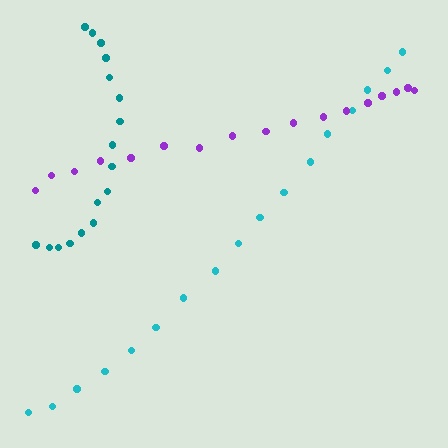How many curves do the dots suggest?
There are 3 distinct paths.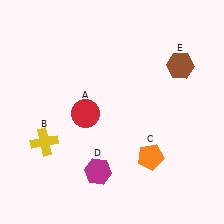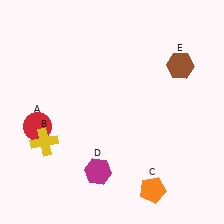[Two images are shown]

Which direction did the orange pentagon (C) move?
The orange pentagon (C) moved down.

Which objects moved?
The objects that moved are: the red circle (A), the orange pentagon (C).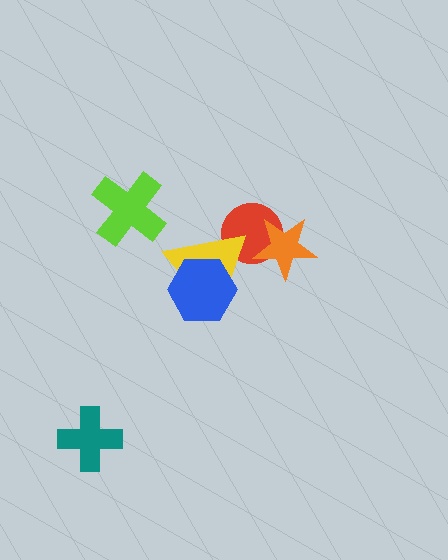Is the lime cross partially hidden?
No, no other shape covers it.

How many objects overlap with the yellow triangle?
2 objects overlap with the yellow triangle.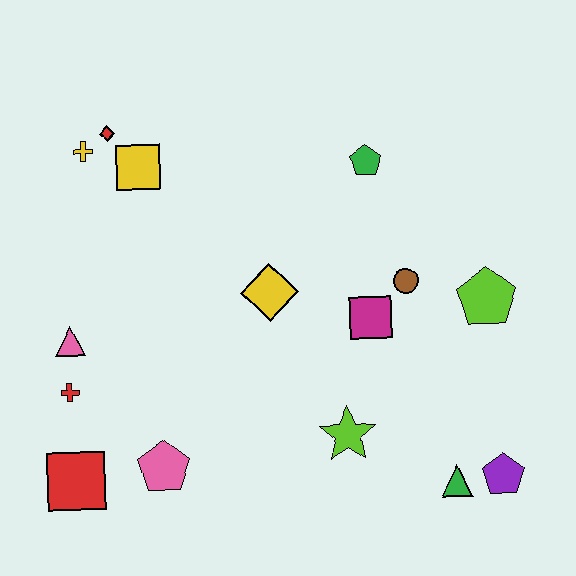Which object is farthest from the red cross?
The purple pentagon is farthest from the red cross.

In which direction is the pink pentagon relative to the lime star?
The pink pentagon is to the left of the lime star.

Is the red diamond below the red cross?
No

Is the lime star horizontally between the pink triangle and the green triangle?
Yes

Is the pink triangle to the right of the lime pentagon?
No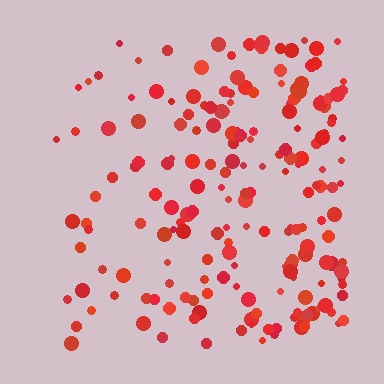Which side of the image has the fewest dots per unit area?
The left.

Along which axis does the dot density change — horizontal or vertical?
Horizontal.